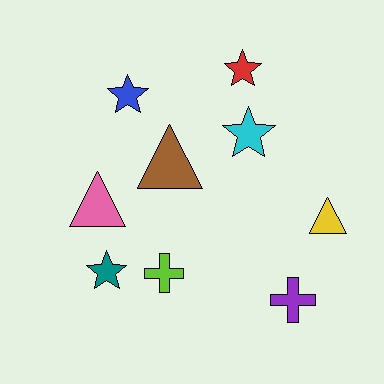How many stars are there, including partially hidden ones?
There are 4 stars.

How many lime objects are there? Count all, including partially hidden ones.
There is 1 lime object.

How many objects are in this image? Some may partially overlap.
There are 9 objects.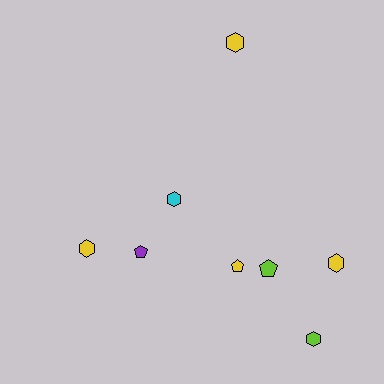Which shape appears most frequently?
Hexagon, with 5 objects.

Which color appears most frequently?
Yellow, with 4 objects.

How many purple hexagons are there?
There are no purple hexagons.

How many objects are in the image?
There are 8 objects.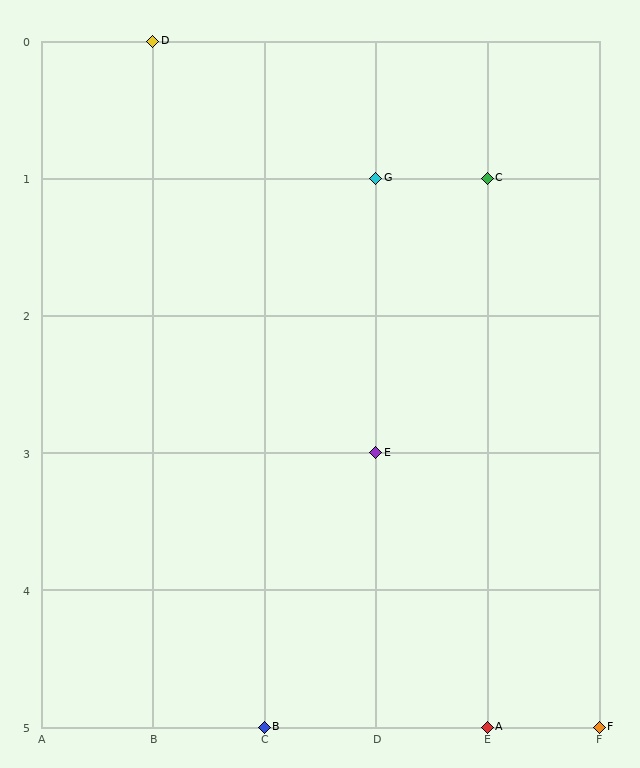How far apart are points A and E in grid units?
Points A and E are 1 column and 2 rows apart (about 2.2 grid units diagonally).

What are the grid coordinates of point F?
Point F is at grid coordinates (F, 5).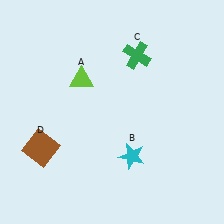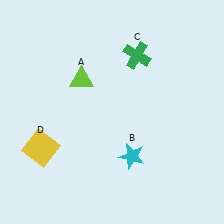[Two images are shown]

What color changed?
The square (D) changed from brown in Image 1 to yellow in Image 2.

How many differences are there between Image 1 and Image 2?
There is 1 difference between the two images.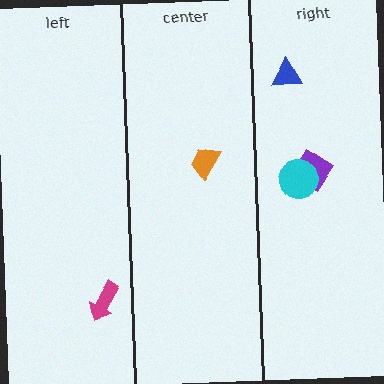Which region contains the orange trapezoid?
The center region.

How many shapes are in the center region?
1.